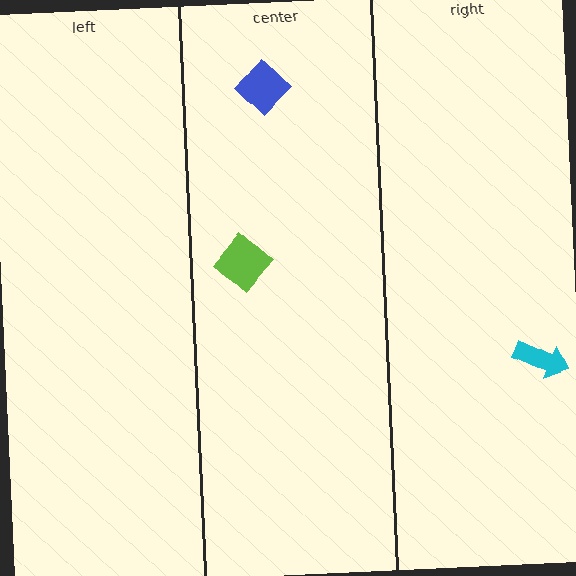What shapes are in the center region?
The lime diamond, the blue diamond.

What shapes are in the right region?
The cyan arrow.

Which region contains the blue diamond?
The center region.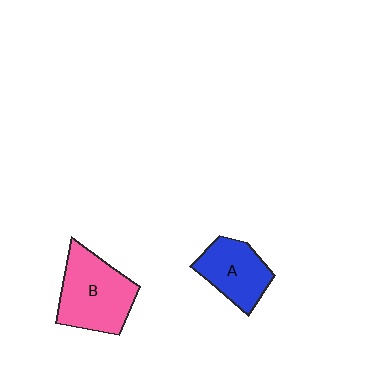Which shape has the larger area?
Shape B (pink).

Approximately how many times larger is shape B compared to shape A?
Approximately 1.4 times.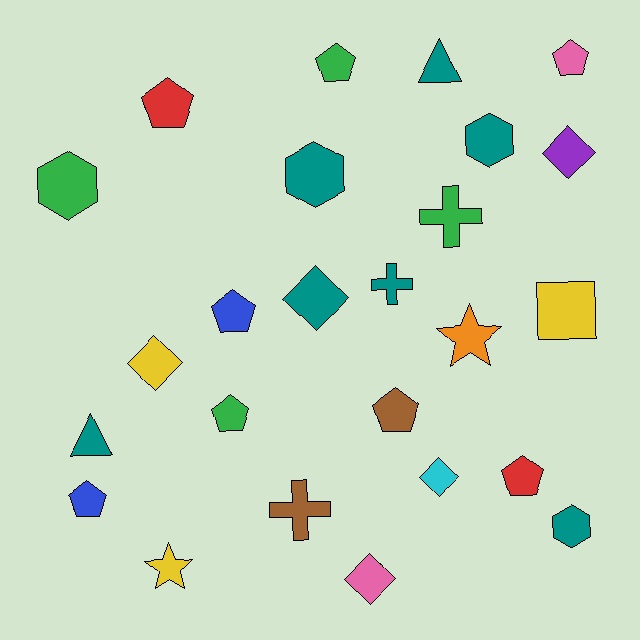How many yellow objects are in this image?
There are 3 yellow objects.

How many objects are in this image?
There are 25 objects.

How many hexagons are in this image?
There are 4 hexagons.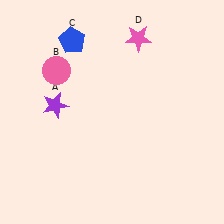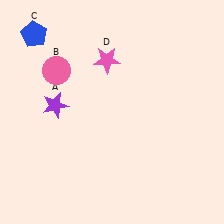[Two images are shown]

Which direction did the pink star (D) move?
The pink star (D) moved left.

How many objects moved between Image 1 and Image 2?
2 objects moved between the two images.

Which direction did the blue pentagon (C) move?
The blue pentagon (C) moved left.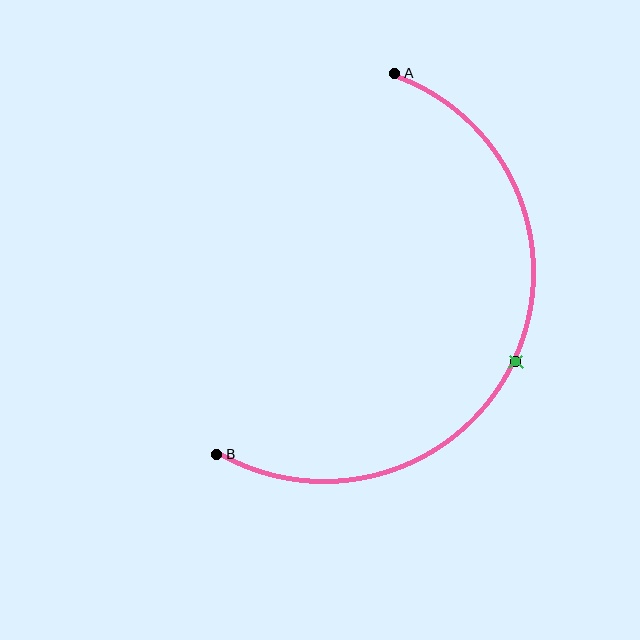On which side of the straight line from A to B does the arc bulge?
The arc bulges to the right of the straight line connecting A and B.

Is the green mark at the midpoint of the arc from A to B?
Yes. The green mark lies on the arc at equal arc-length from both A and B — it is the arc midpoint.